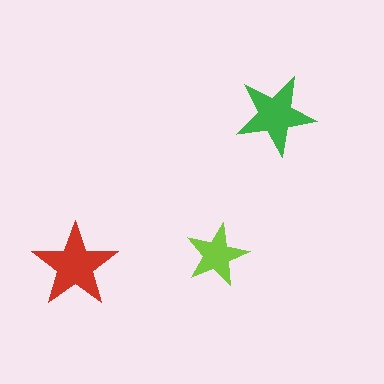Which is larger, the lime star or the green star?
The green one.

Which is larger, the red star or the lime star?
The red one.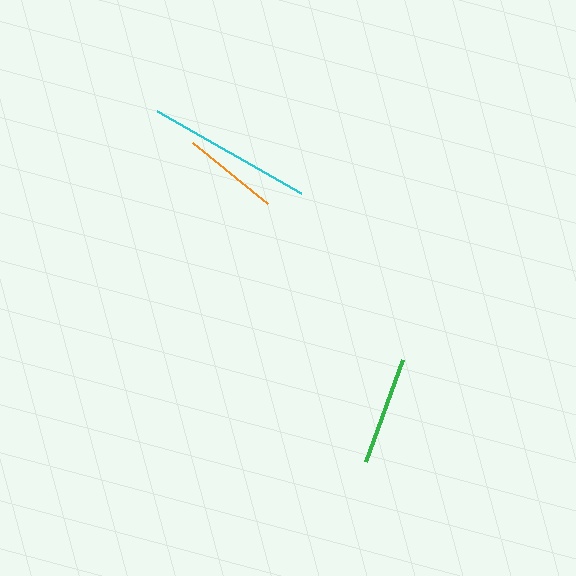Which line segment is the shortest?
The orange line is the shortest at approximately 97 pixels.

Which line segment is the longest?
The cyan line is the longest at approximately 165 pixels.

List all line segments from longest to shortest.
From longest to shortest: cyan, green, orange.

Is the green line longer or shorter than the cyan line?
The cyan line is longer than the green line.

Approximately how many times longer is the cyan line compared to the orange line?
The cyan line is approximately 1.7 times the length of the orange line.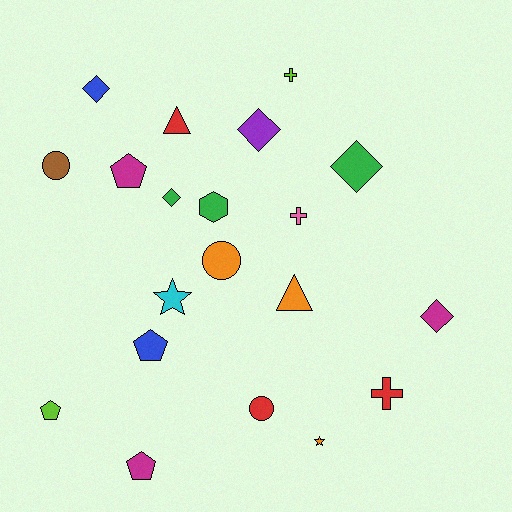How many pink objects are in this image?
There is 1 pink object.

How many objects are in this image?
There are 20 objects.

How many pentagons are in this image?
There are 4 pentagons.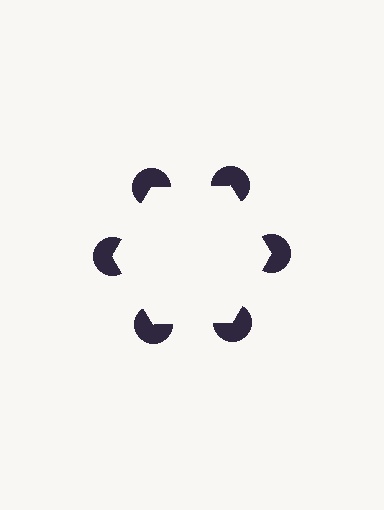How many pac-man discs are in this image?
There are 6 — one at each vertex of the illusory hexagon.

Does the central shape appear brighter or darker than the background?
It typically appears slightly brighter than the background, even though no actual brightness change is drawn.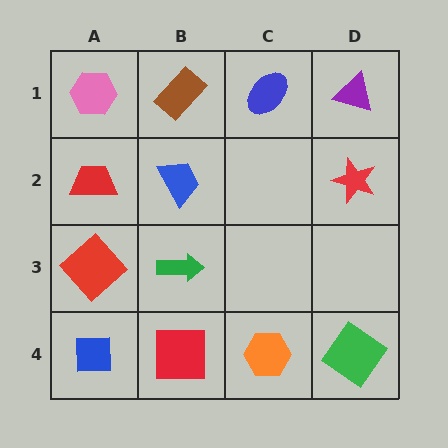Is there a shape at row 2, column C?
No, that cell is empty.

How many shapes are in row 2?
3 shapes.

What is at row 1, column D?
A purple triangle.